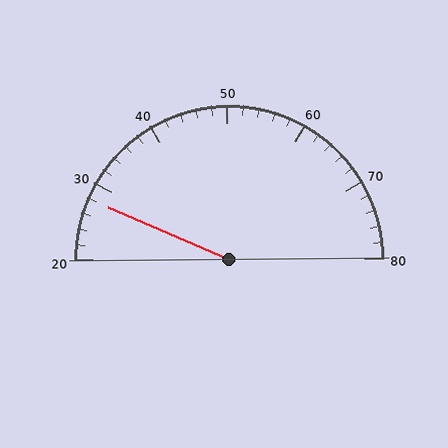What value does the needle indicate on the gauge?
The needle indicates approximately 28.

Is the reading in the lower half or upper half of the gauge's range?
The reading is in the lower half of the range (20 to 80).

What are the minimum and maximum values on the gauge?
The gauge ranges from 20 to 80.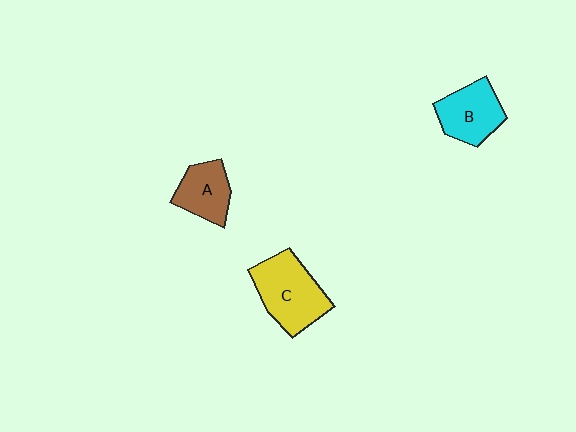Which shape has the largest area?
Shape C (yellow).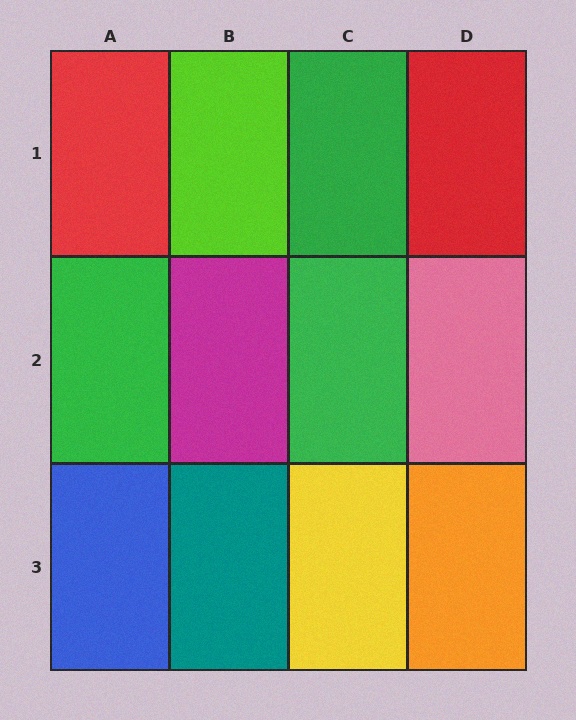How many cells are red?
2 cells are red.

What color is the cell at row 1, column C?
Green.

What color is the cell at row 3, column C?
Yellow.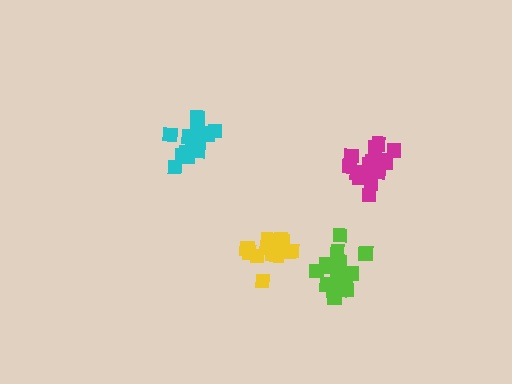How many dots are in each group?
Group 1: 18 dots, Group 2: 17 dots, Group 3: 20 dots, Group 4: 14 dots (69 total).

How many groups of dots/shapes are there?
There are 4 groups.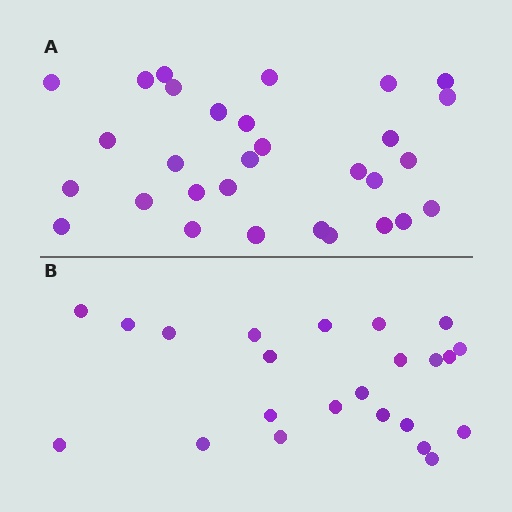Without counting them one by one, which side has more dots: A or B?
Region A (the top region) has more dots.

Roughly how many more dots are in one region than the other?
Region A has roughly 8 or so more dots than region B.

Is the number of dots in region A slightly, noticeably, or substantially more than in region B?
Region A has noticeably more, but not dramatically so. The ratio is roughly 1.3 to 1.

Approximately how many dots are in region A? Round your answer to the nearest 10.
About 30 dots.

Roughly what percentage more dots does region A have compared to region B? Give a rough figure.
About 30% more.